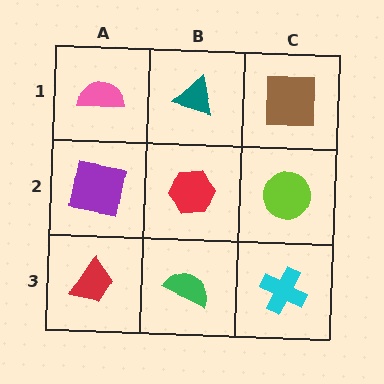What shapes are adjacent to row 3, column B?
A red hexagon (row 2, column B), a red trapezoid (row 3, column A), a cyan cross (row 3, column C).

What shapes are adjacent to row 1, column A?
A purple square (row 2, column A), a teal triangle (row 1, column B).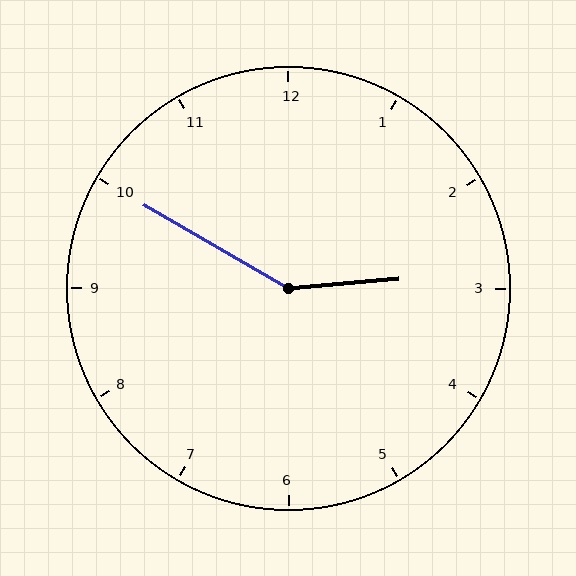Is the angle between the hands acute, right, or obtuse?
It is obtuse.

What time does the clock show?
2:50.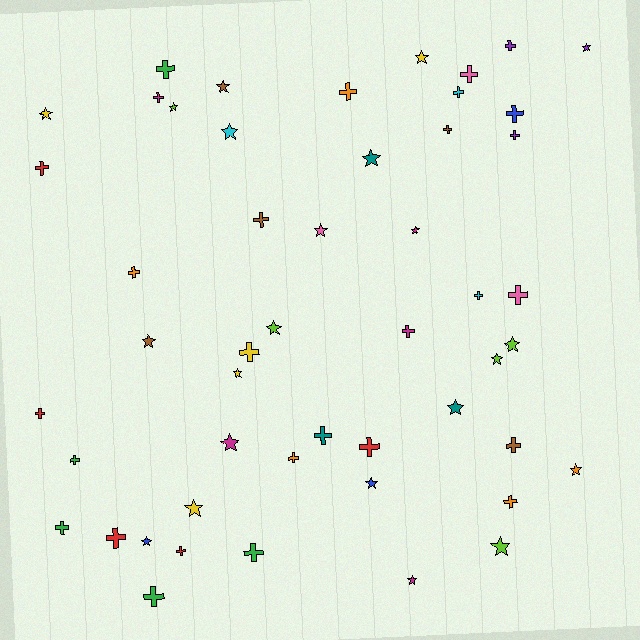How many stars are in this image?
There are 22 stars.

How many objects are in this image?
There are 50 objects.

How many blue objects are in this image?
There are 3 blue objects.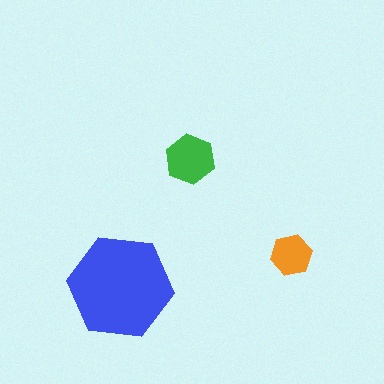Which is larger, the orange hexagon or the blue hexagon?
The blue one.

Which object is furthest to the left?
The blue hexagon is leftmost.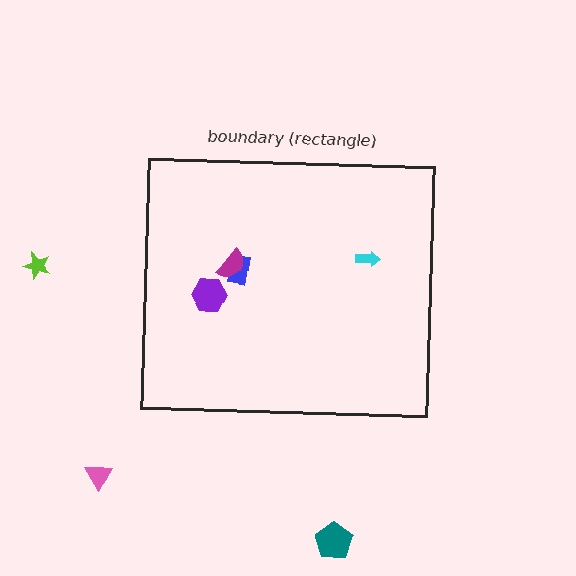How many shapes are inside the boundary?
4 inside, 3 outside.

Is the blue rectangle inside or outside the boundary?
Inside.